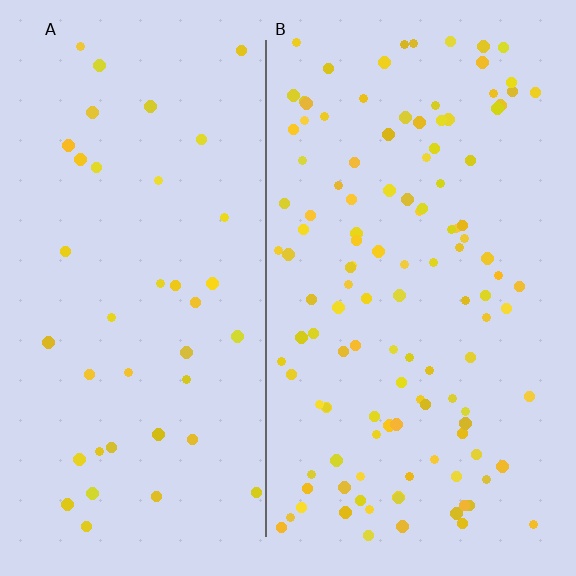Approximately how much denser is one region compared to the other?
Approximately 3.0× — region B over region A.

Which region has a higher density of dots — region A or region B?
B (the right).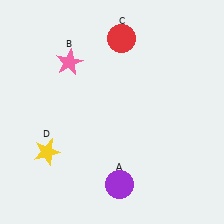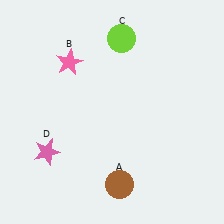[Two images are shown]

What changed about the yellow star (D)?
In Image 1, D is yellow. In Image 2, it changed to pink.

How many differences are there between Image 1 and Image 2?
There are 3 differences between the two images.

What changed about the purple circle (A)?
In Image 1, A is purple. In Image 2, it changed to brown.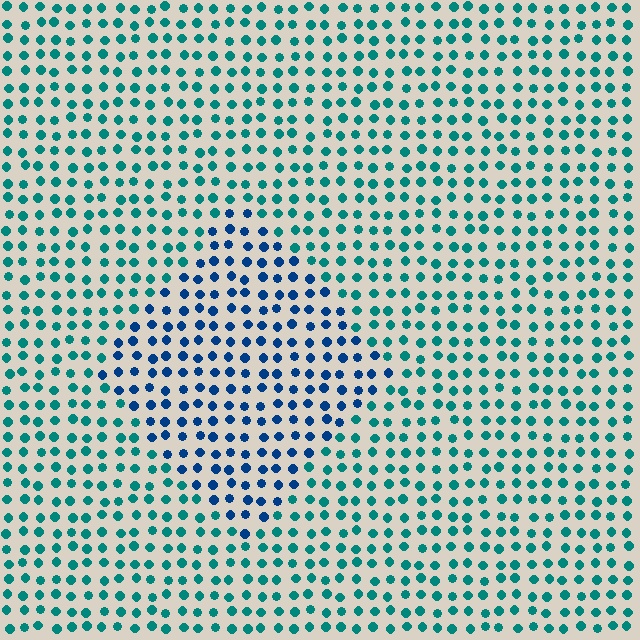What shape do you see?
I see a diamond.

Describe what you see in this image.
The image is filled with small teal elements in a uniform arrangement. A diamond-shaped region is visible where the elements are tinted to a slightly different hue, forming a subtle color boundary.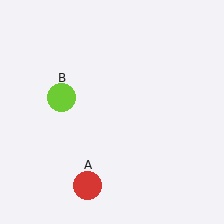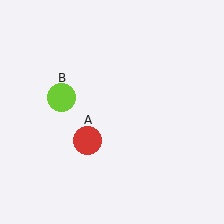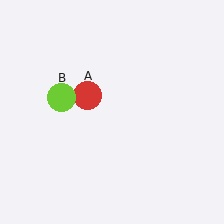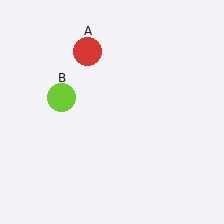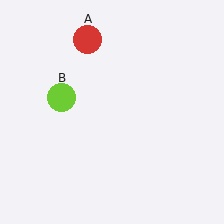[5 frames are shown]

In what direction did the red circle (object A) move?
The red circle (object A) moved up.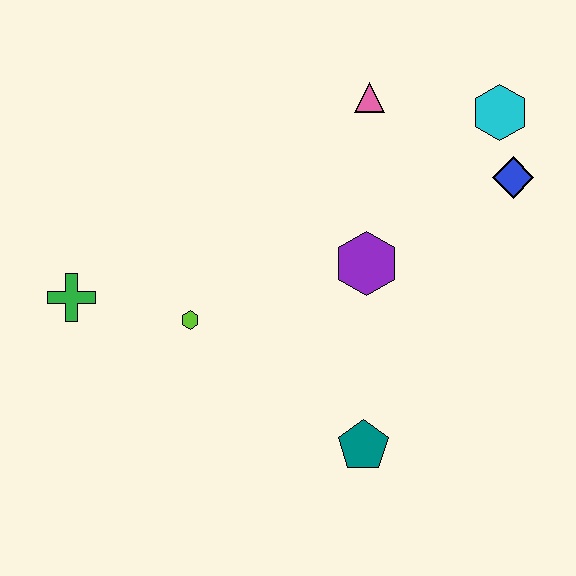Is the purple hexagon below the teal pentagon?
No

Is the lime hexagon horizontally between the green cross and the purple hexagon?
Yes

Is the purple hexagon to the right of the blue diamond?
No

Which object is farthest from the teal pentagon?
The cyan hexagon is farthest from the teal pentagon.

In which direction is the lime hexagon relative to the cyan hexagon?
The lime hexagon is to the left of the cyan hexagon.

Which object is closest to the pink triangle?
The cyan hexagon is closest to the pink triangle.